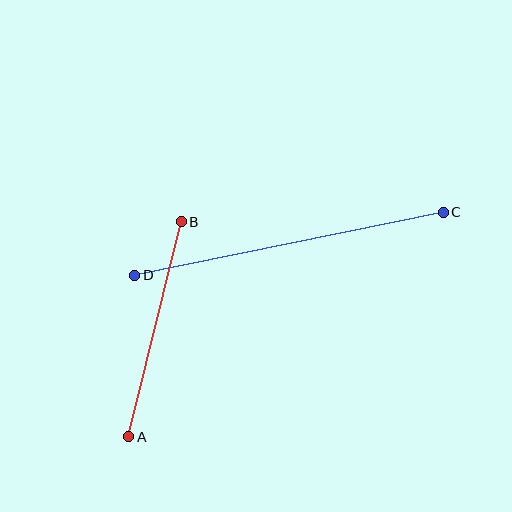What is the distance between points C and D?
The distance is approximately 315 pixels.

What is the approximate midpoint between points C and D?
The midpoint is at approximately (289, 244) pixels.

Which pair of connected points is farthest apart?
Points C and D are farthest apart.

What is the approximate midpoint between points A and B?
The midpoint is at approximately (155, 329) pixels.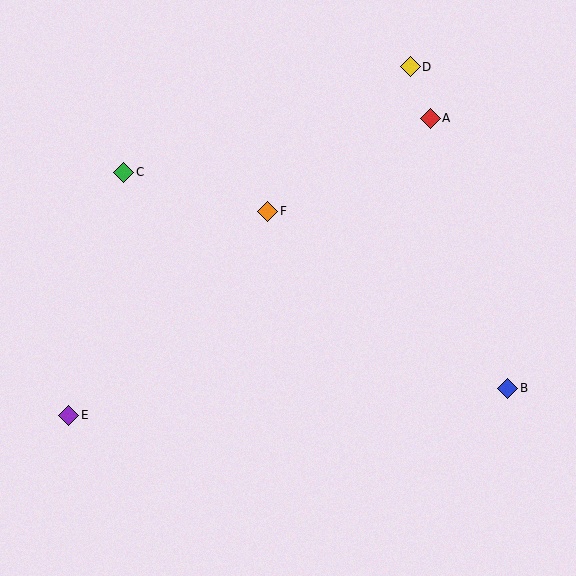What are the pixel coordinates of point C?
Point C is at (124, 172).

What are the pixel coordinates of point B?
Point B is at (508, 388).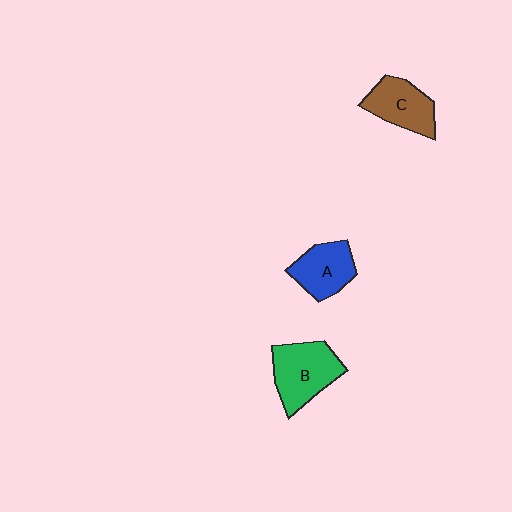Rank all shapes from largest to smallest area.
From largest to smallest: B (green), C (brown), A (blue).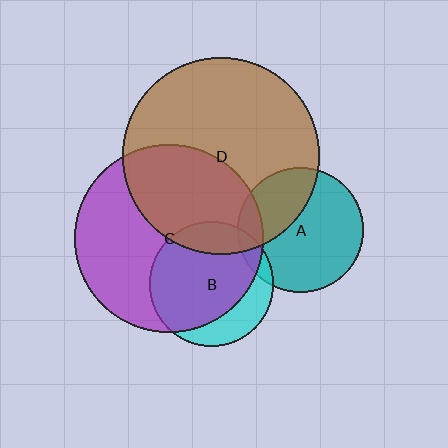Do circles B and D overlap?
Yes.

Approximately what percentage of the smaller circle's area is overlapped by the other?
Approximately 15%.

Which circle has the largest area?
Circle D (brown).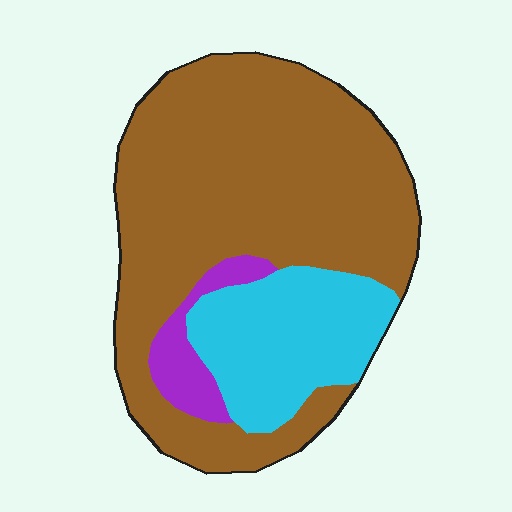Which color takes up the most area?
Brown, at roughly 70%.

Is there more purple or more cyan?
Cyan.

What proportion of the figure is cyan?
Cyan covers about 25% of the figure.